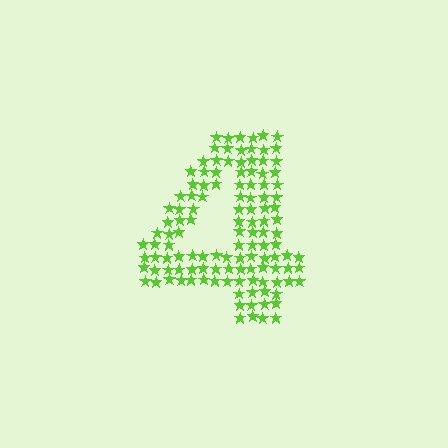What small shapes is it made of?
It is made of small stars.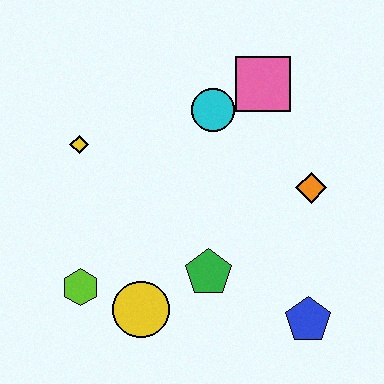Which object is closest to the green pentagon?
The yellow circle is closest to the green pentagon.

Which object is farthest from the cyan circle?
The blue pentagon is farthest from the cyan circle.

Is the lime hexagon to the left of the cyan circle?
Yes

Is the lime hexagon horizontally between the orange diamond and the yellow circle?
No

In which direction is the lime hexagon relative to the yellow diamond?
The lime hexagon is below the yellow diamond.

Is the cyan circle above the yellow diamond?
Yes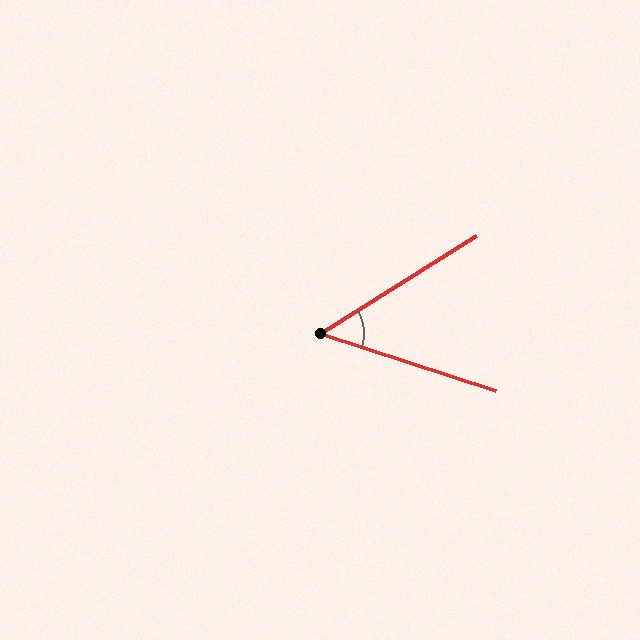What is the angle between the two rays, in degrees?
Approximately 50 degrees.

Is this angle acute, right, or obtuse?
It is acute.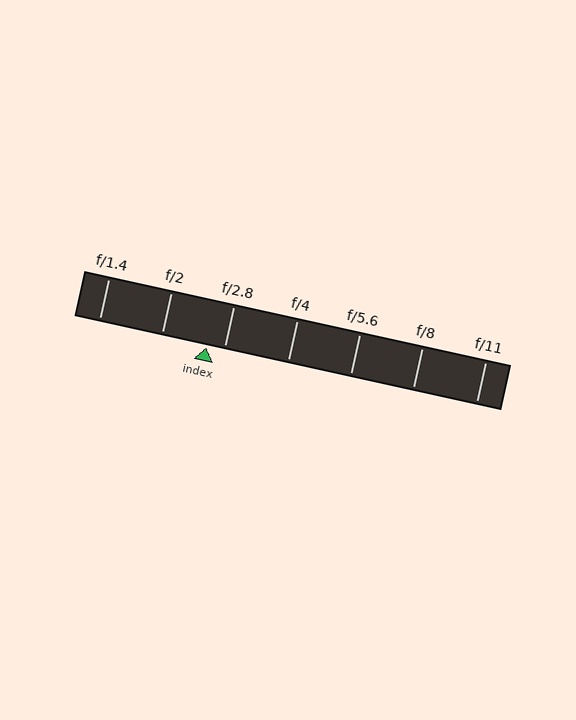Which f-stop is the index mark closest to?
The index mark is closest to f/2.8.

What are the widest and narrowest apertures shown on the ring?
The widest aperture shown is f/1.4 and the narrowest is f/11.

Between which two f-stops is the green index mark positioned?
The index mark is between f/2 and f/2.8.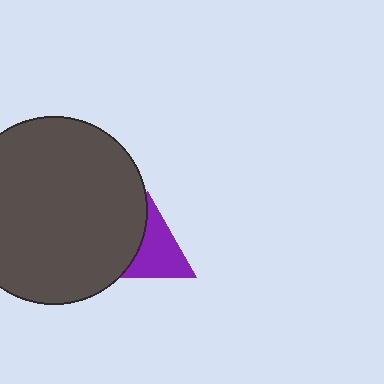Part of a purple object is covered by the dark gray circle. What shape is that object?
It is a triangle.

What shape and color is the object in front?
The object in front is a dark gray circle.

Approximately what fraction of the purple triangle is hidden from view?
Roughly 38% of the purple triangle is hidden behind the dark gray circle.